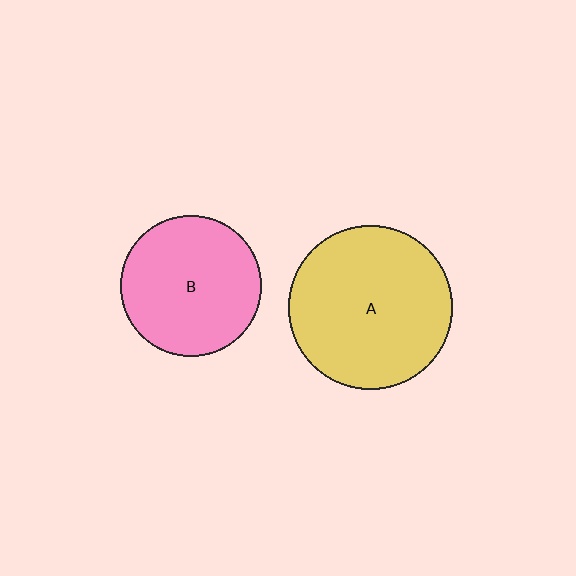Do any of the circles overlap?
No, none of the circles overlap.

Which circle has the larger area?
Circle A (yellow).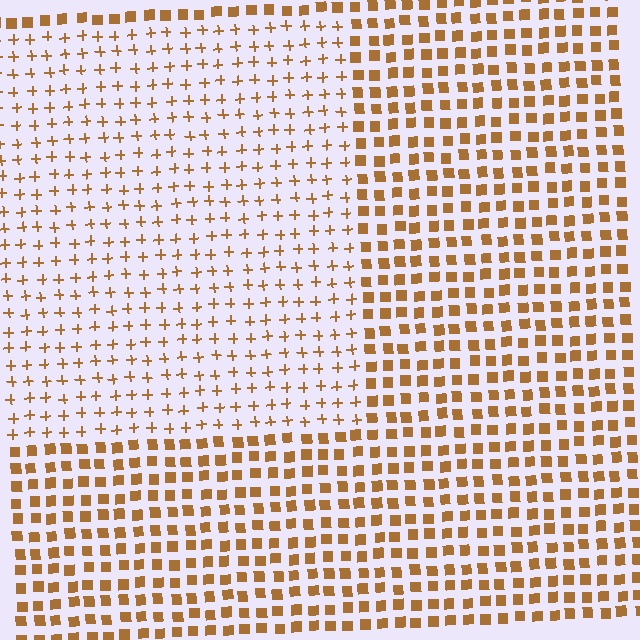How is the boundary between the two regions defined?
The boundary is defined by a change in element shape: plus signs inside vs. squares outside. All elements share the same color and spacing.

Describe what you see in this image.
The image is filled with small brown elements arranged in a uniform grid. A rectangle-shaped region contains plus signs, while the surrounding area contains squares. The boundary is defined purely by the change in element shape.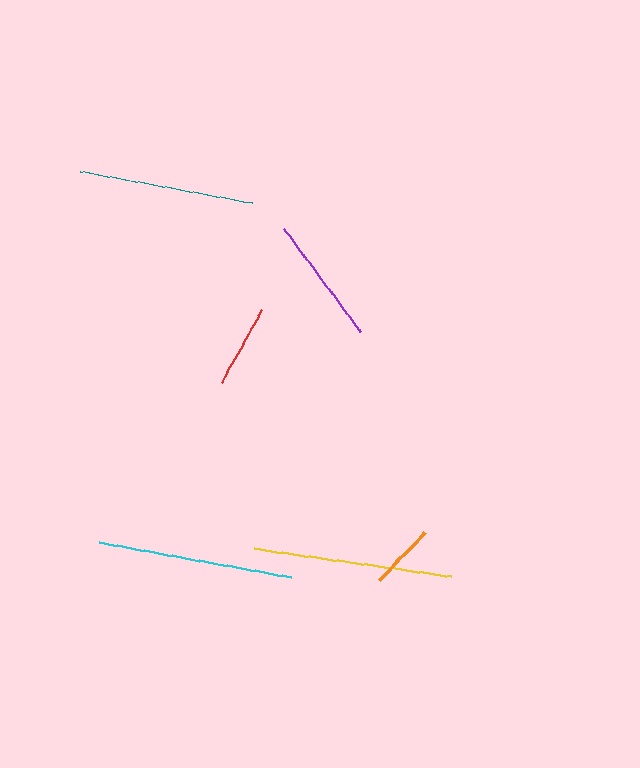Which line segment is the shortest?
The orange line is the shortest at approximately 66 pixels.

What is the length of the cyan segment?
The cyan segment is approximately 195 pixels long.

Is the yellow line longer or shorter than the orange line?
The yellow line is longer than the orange line.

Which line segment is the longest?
The yellow line is the longest at approximately 199 pixels.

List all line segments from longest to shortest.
From longest to shortest: yellow, cyan, teal, purple, red, orange.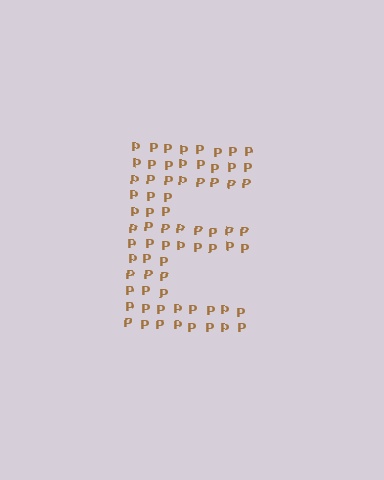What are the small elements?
The small elements are letter P's.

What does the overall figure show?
The overall figure shows the letter E.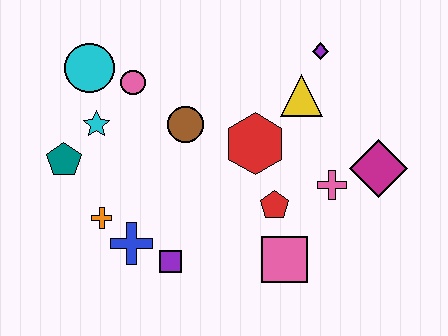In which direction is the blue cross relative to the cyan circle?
The blue cross is below the cyan circle.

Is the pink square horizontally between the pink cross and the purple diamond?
No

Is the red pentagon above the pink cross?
No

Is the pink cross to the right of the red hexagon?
Yes